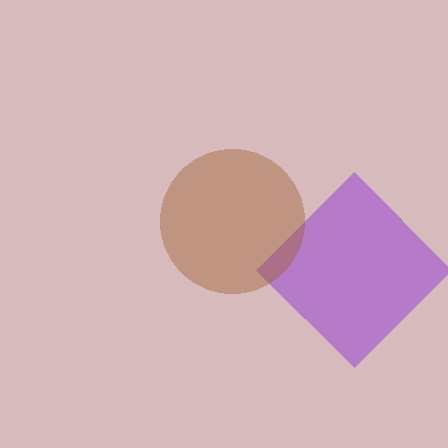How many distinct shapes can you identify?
There are 2 distinct shapes: a purple diamond, a brown circle.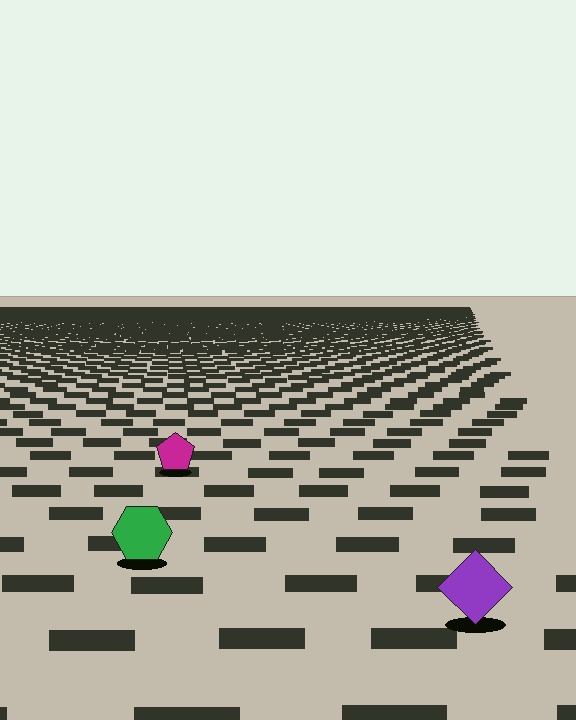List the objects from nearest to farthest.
From nearest to farthest: the purple diamond, the green hexagon, the magenta pentagon.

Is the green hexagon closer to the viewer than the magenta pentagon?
Yes. The green hexagon is closer — you can tell from the texture gradient: the ground texture is coarser near it.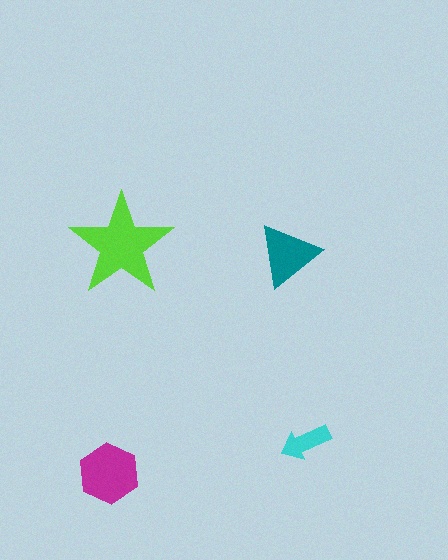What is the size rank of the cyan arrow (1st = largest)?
4th.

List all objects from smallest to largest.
The cyan arrow, the teal triangle, the magenta hexagon, the lime star.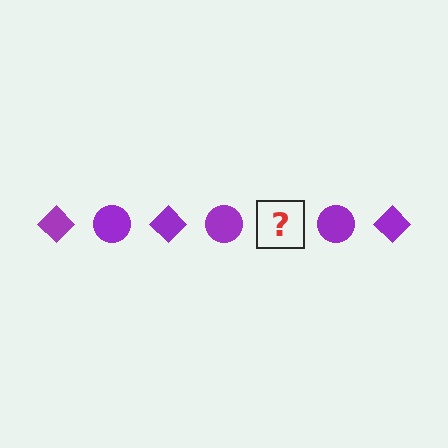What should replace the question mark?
The question mark should be replaced with a purple diamond.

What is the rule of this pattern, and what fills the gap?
The rule is that the pattern cycles through diamond, circle shapes in purple. The gap should be filled with a purple diamond.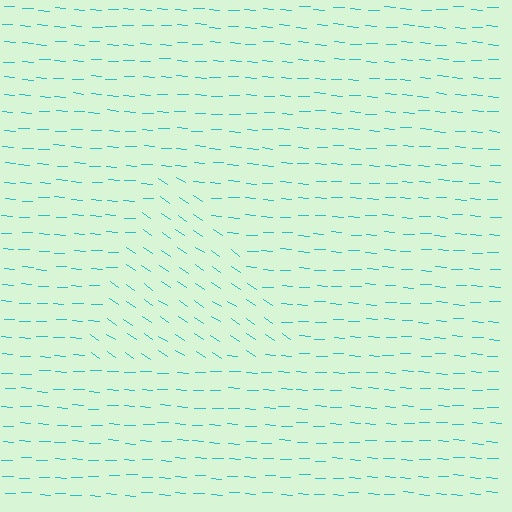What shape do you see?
I see a triangle.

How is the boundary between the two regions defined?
The boundary is defined purely by a change in line orientation (approximately 30 degrees difference). All lines are the same color and thickness.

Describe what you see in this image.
The image is filled with small cyan line segments. A triangle region in the image has lines oriented differently from the surrounding lines, creating a visible texture boundary.